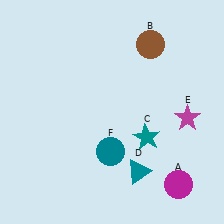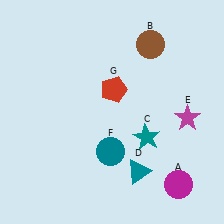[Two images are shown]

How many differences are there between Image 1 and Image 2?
There is 1 difference between the two images.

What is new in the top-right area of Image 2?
A red pentagon (G) was added in the top-right area of Image 2.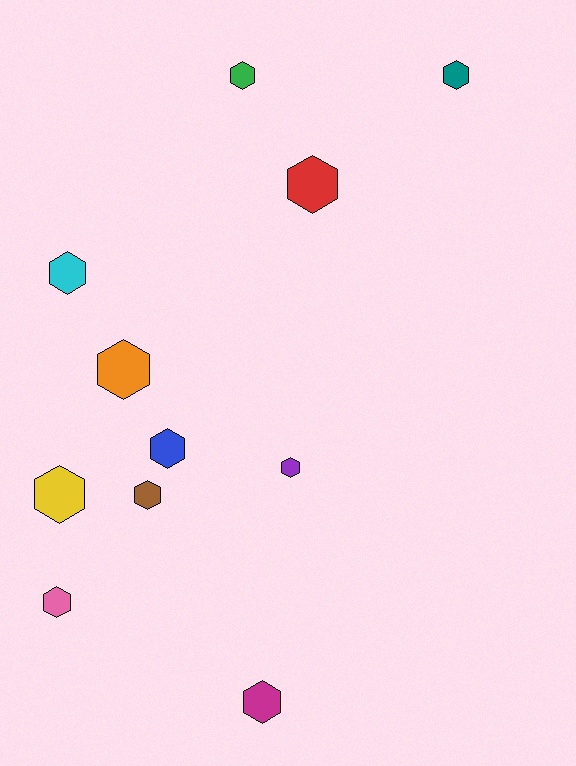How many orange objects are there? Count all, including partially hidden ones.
There is 1 orange object.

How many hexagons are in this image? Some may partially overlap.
There are 11 hexagons.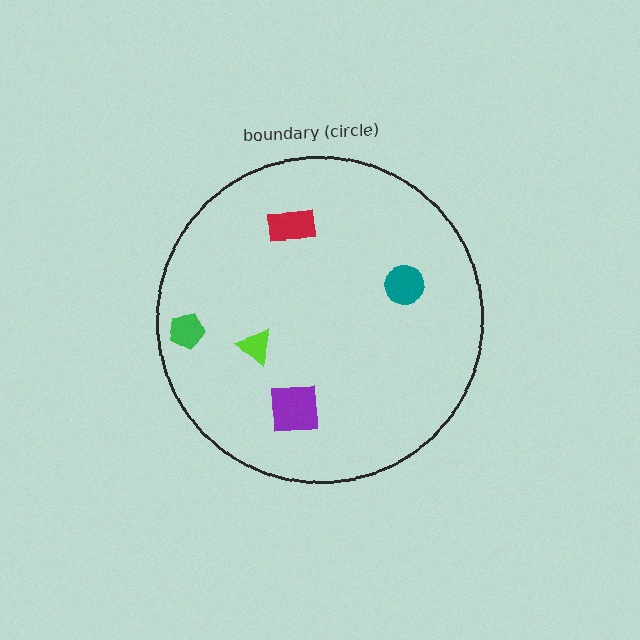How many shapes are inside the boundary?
5 inside, 0 outside.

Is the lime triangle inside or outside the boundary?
Inside.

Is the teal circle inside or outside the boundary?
Inside.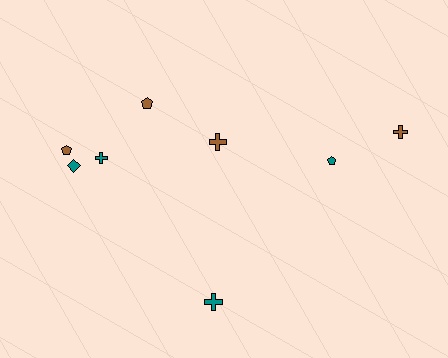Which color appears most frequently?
Brown, with 4 objects.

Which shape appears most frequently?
Cross, with 4 objects.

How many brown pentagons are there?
There are 2 brown pentagons.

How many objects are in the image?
There are 8 objects.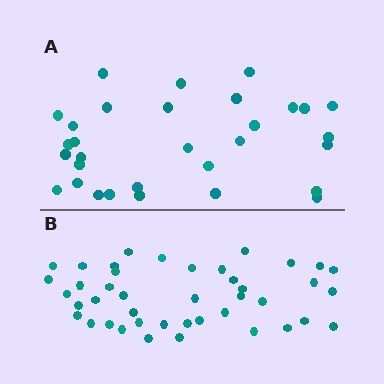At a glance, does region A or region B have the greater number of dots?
Region B (the bottom region) has more dots.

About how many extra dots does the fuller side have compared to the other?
Region B has roughly 12 or so more dots than region A.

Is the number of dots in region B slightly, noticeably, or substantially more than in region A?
Region B has noticeably more, but not dramatically so. The ratio is roughly 1.4 to 1.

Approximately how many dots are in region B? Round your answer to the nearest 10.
About 40 dots. (The exact count is 42, which rounds to 40.)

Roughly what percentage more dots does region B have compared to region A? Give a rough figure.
About 35% more.